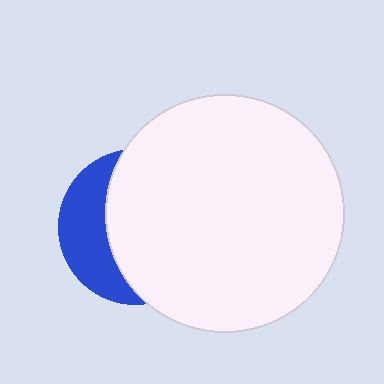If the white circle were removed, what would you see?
You would see the complete blue circle.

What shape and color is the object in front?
The object in front is a white circle.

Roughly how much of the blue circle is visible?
A small part of it is visible (roughly 33%).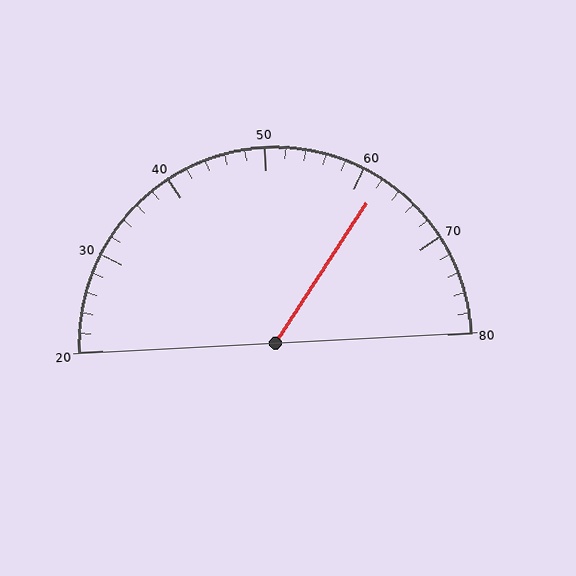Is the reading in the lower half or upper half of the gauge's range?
The reading is in the upper half of the range (20 to 80).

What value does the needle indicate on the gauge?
The needle indicates approximately 62.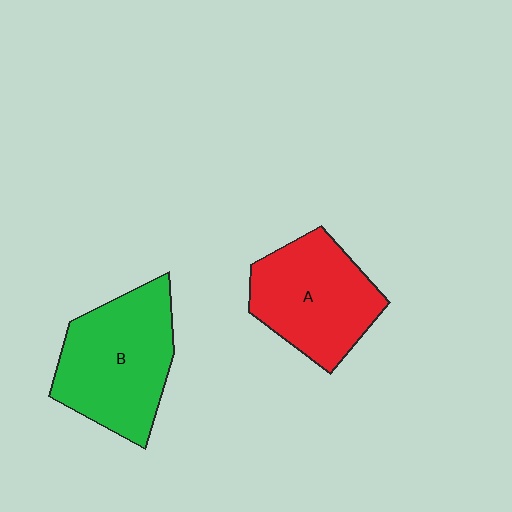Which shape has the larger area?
Shape B (green).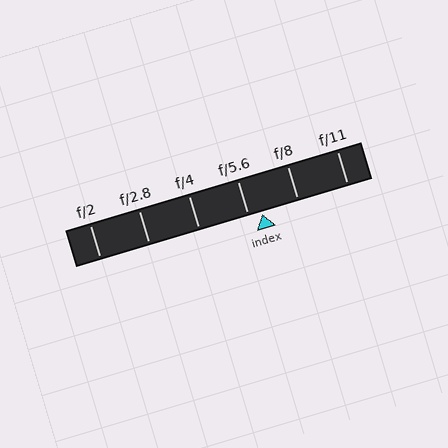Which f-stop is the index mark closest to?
The index mark is closest to f/5.6.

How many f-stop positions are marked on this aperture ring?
There are 6 f-stop positions marked.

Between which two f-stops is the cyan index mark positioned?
The index mark is between f/5.6 and f/8.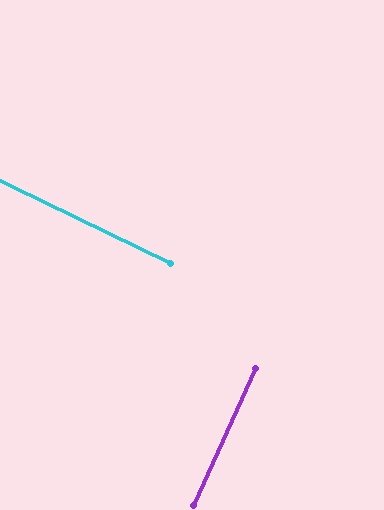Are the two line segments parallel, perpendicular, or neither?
Perpendicular — they meet at approximately 89°.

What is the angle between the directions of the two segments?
Approximately 89 degrees.